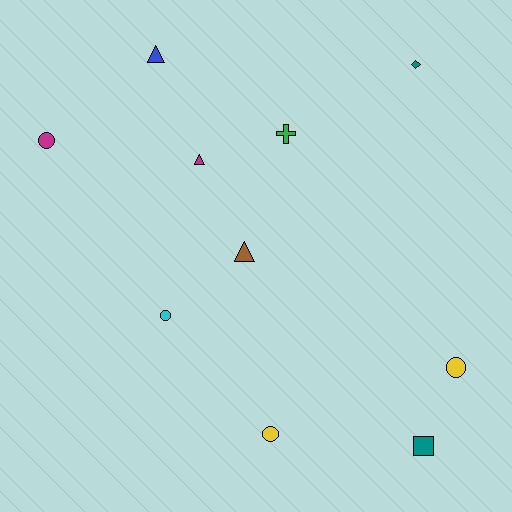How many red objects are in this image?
There are no red objects.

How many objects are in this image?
There are 10 objects.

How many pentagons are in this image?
There are no pentagons.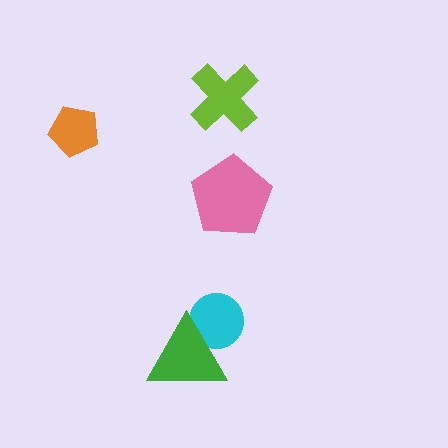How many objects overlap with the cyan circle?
1 object overlaps with the cyan circle.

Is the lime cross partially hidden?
No, no other shape covers it.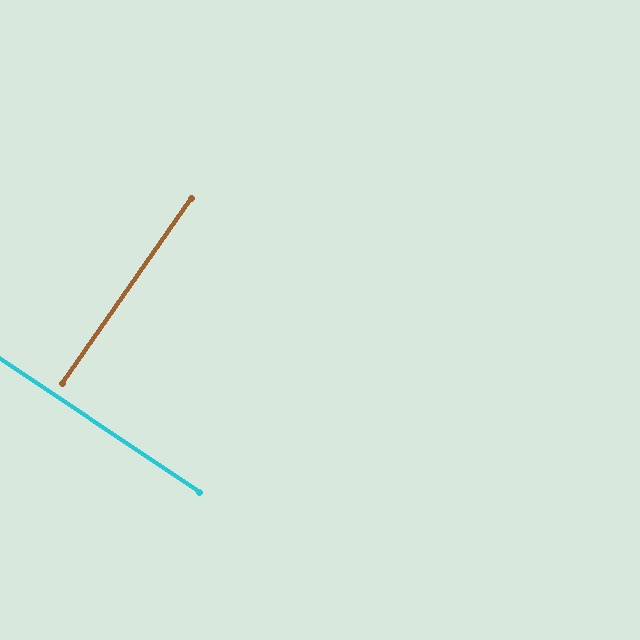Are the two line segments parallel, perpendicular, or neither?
Perpendicular — they meet at approximately 89°.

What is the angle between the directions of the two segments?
Approximately 89 degrees.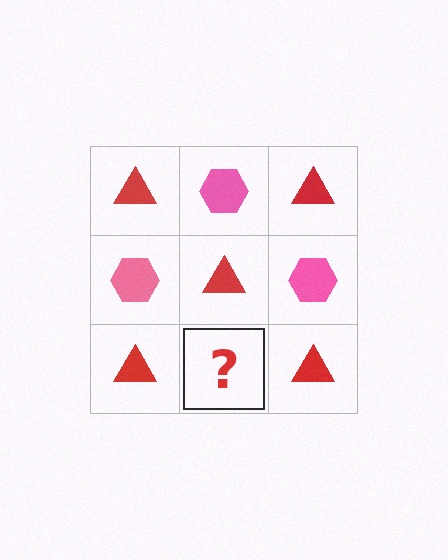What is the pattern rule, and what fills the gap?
The rule is that it alternates red triangle and pink hexagon in a checkerboard pattern. The gap should be filled with a pink hexagon.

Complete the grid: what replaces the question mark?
The question mark should be replaced with a pink hexagon.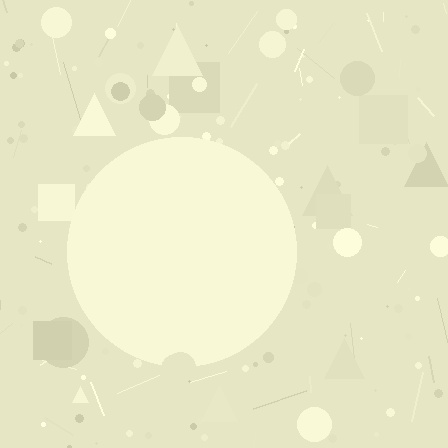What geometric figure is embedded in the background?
A circle is embedded in the background.